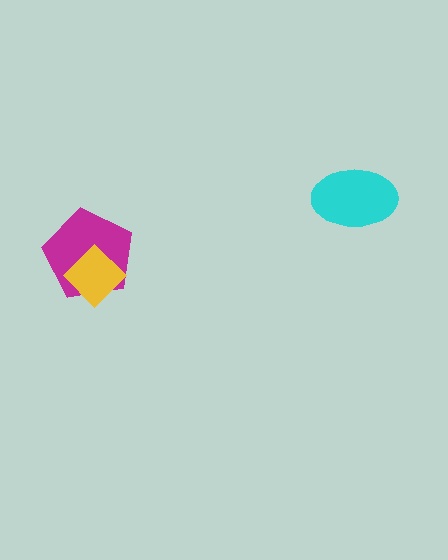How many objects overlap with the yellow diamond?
1 object overlaps with the yellow diamond.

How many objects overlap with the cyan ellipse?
0 objects overlap with the cyan ellipse.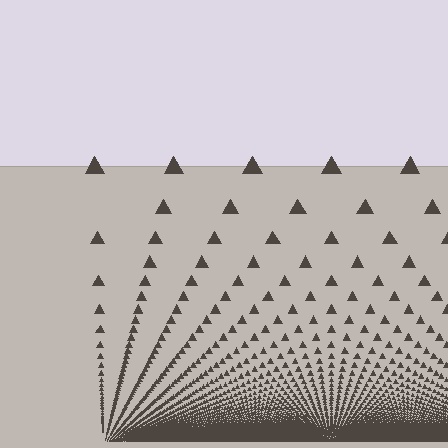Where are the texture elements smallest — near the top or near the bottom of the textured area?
Near the bottom.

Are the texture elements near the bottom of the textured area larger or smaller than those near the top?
Smaller. The gradient is inverted — elements near the bottom are smaller and denser.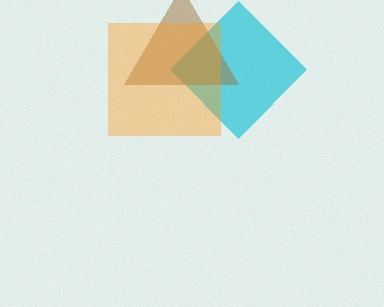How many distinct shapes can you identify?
There are 3 distinct shapes: a cyan diamond, a brown triangle, an orange square.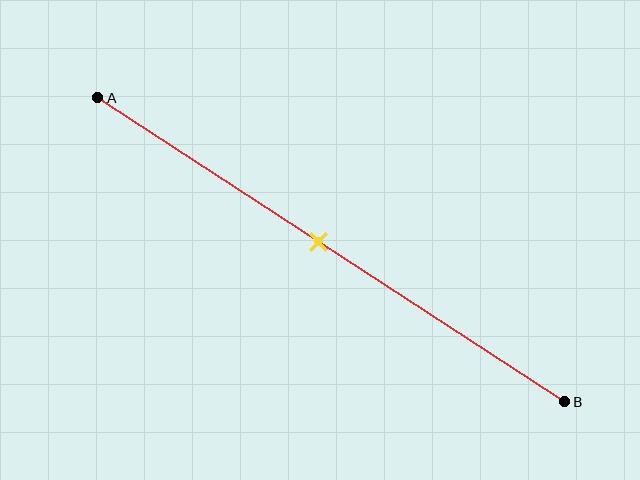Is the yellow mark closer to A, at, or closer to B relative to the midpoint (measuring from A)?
The yellow mark is approximately at the midpoint of segment AB.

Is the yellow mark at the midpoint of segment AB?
Yes, the mark is approximately at the midpoint.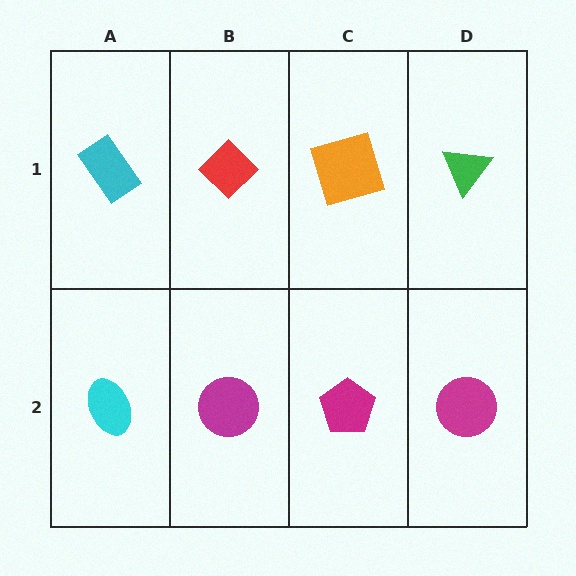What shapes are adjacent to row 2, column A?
A cyan rectangle (row 1, column A), a magenta circle (row 2, column B).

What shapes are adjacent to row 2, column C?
An orange square (row 1, column C), a magenta circle (row 2, column B), a magenta circle (row 2, column D).